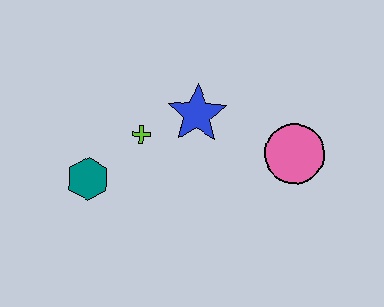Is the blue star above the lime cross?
Yes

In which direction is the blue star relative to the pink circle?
The blue star is to the left of the pink circle.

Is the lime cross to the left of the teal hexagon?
No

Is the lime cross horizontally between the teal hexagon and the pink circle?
Yes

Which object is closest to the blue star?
The lime cross is closest to the blue star.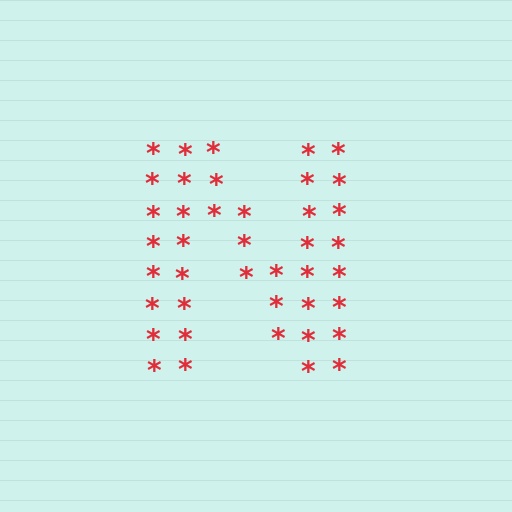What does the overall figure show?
The overall figure shows the letter N.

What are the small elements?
The small elements are asterisks.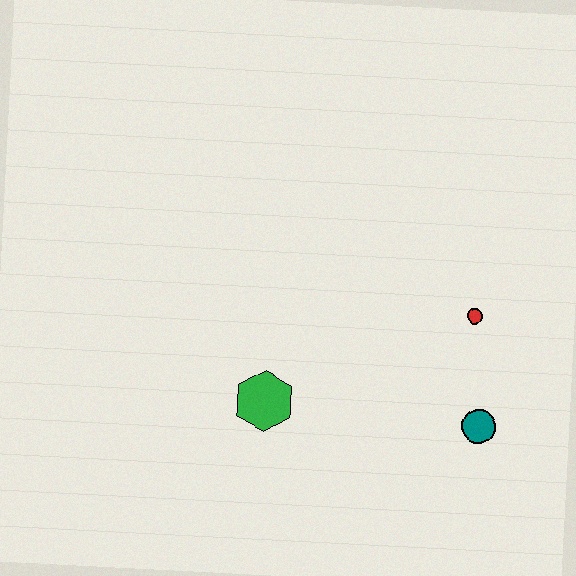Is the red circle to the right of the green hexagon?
Yes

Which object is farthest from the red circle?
The green hexagon is farthest from the red circle.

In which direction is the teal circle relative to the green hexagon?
The teal circle is to the right of the green hexagon.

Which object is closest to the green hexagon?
The teal circle is closest to the green hexagon.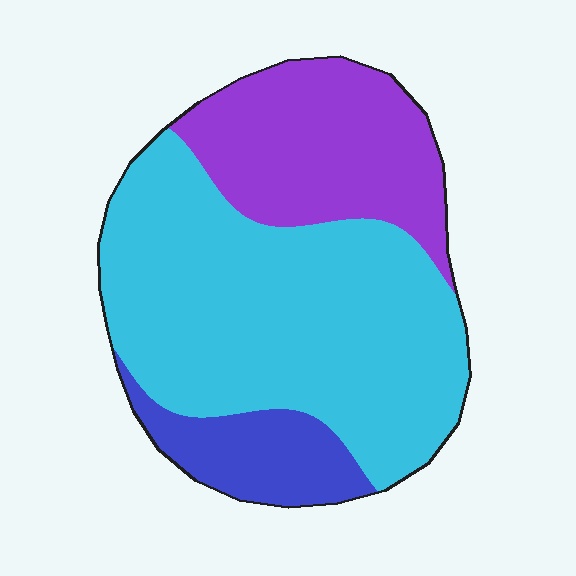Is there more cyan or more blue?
Cyan.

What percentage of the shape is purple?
Purple takes up about one quarter (1/4) of the shape.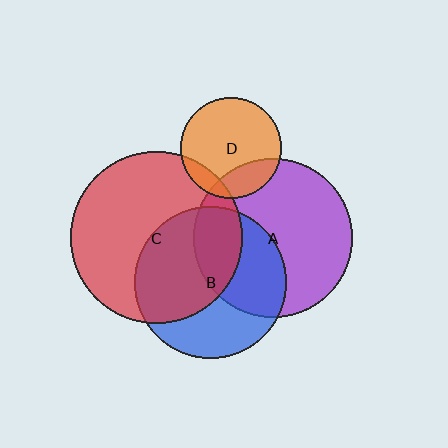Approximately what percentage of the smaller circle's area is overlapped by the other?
Approximately 20%.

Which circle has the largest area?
Circle C (red).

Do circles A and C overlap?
Yes.